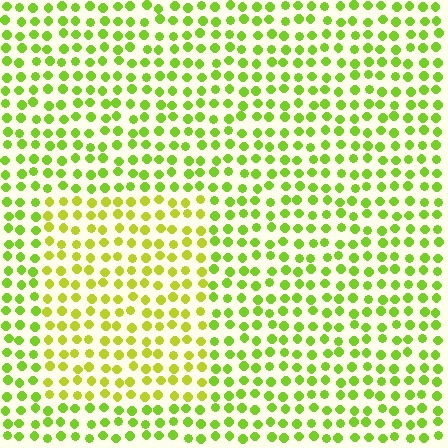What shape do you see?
I see a rectangle.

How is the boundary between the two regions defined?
The boundary is defined purely by a slight shift in hue (about 24 degrees). Spacing, size, and orientation are identical on both sides.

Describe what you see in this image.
The image is filled with small lime elements in a uniform arrangement. A rectangle-shaped region is visible where the elements are tinted to a slightly different hue, forming a subtle color boundary.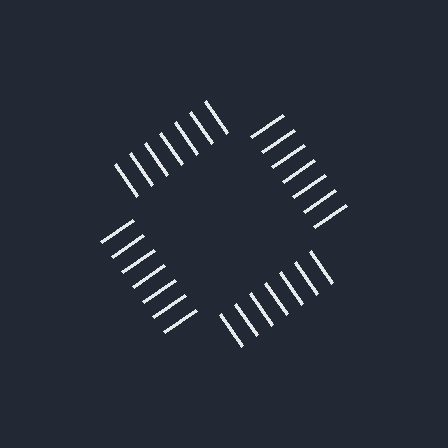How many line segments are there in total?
28 — 7 along each of the 4 edges.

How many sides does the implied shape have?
4 sides — the line-ends trace a square.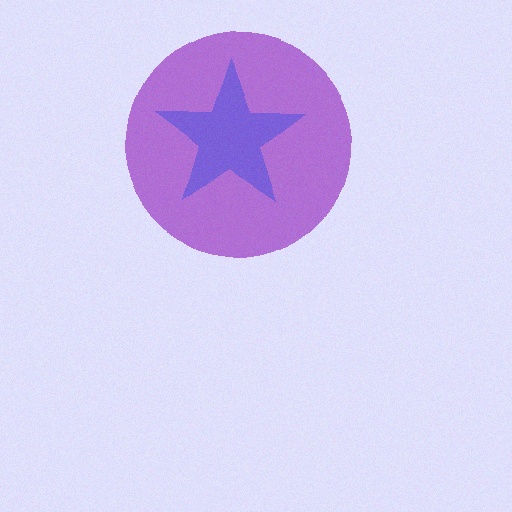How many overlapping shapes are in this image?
There are 2 overlapping shapes in the image.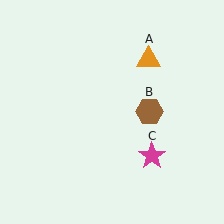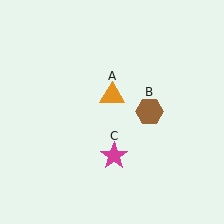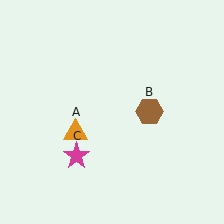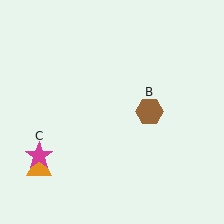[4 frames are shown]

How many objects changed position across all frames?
2 objects changed position: orange triangle (object A), magenta star (object C).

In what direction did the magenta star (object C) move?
The magenta star (object C) moved left.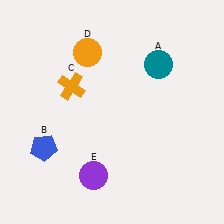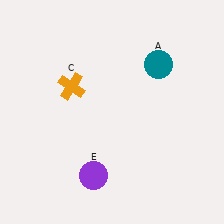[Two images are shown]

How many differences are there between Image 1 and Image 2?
There are 2 differences between the two images.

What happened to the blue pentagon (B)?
The blue pentagon (B) was removed in Image 2. It was in the bottom-left area of Image 1.